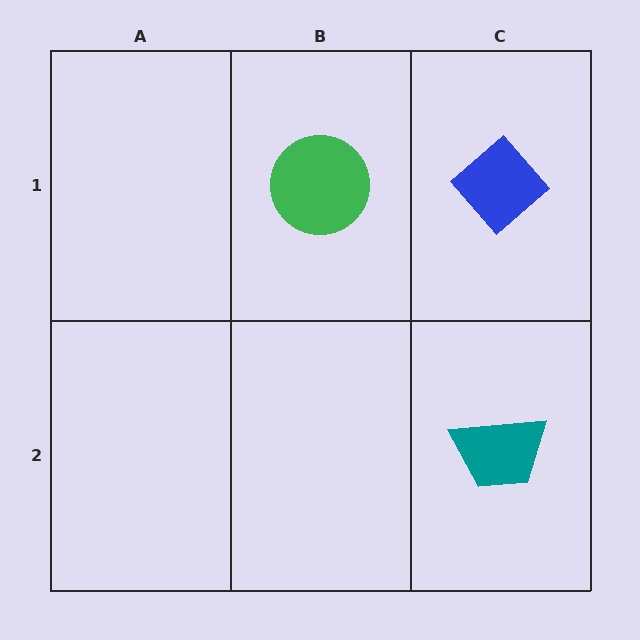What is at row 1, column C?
A blue diamond.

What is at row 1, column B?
A green circle.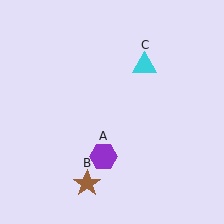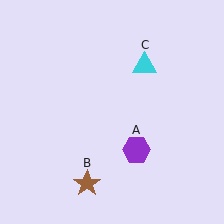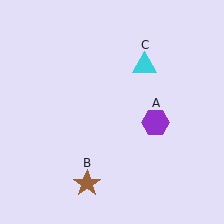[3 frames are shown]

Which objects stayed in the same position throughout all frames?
Brown star (object B) and cyan triangle (object C) remained stationary.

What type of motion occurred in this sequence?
The purple hexagon (object A) rotated counterclockwise around the center of the scene.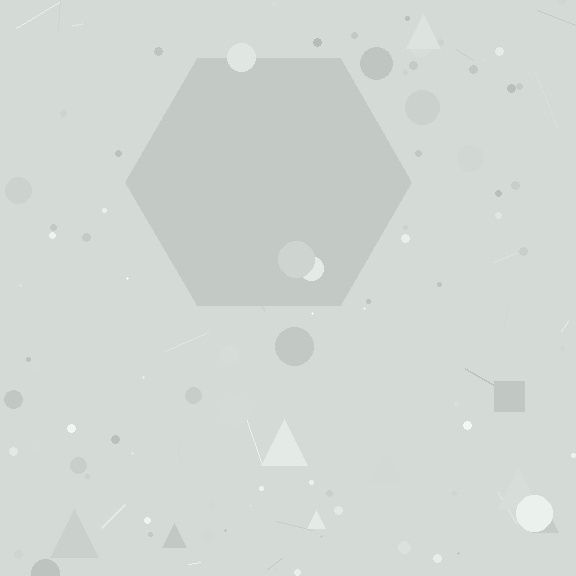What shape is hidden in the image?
A hexagon is hidden in the image.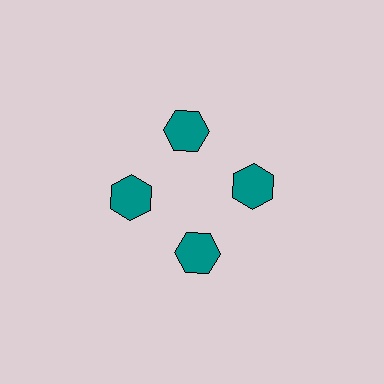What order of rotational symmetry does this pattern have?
This pattern has 4-fold rotational symmetry.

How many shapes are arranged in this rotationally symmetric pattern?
There are 4 shapes, arranged in 4 groups of 1.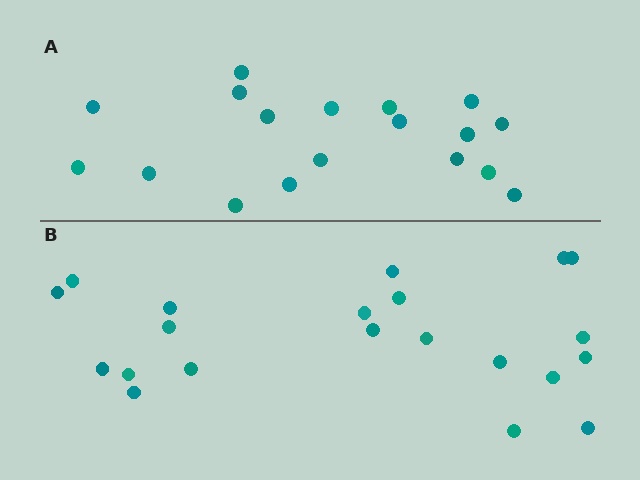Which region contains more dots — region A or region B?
Region B (the bottom region) has more dots.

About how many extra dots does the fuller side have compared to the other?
Region B has just a few more — roughly 2 or 3 more dots than region A.